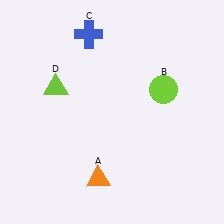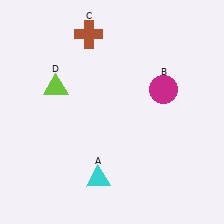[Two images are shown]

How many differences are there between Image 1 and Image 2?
There are 3 differences between the two images.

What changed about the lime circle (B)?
In Image 1, B is lime. In Image 2, it changed to magenta.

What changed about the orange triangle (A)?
In Image 1, A is orange. In Image 2, it changed to cyan.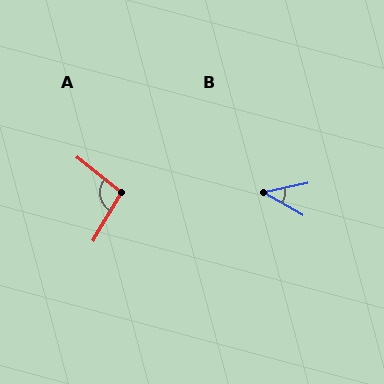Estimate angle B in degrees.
Approximately 42 degrees.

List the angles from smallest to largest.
B (42°), A (98°).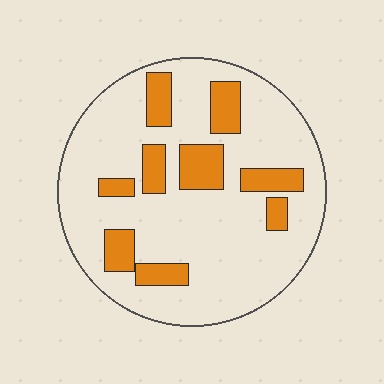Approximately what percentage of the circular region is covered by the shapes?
Approximately 20%.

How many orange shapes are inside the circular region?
9.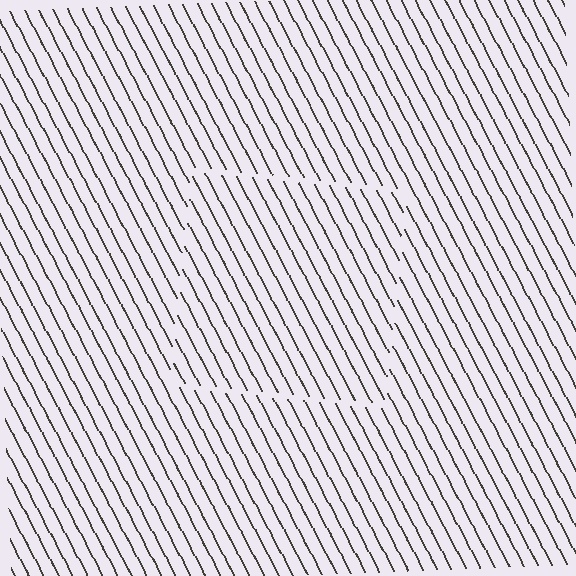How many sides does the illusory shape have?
4 sides — the line-ends trace a square.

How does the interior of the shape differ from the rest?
The interior of the shape contains the same grating, shifted by half a period — the contour is defined by the phase discontinuity where line-ends from the inner and outer gratings abut.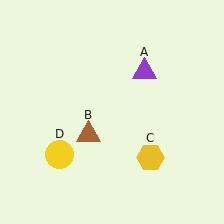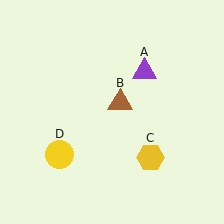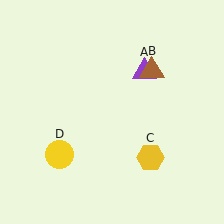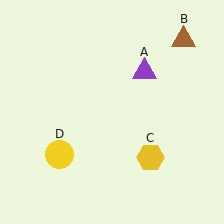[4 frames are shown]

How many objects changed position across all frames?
1 object changed position: brown triangle (object B).